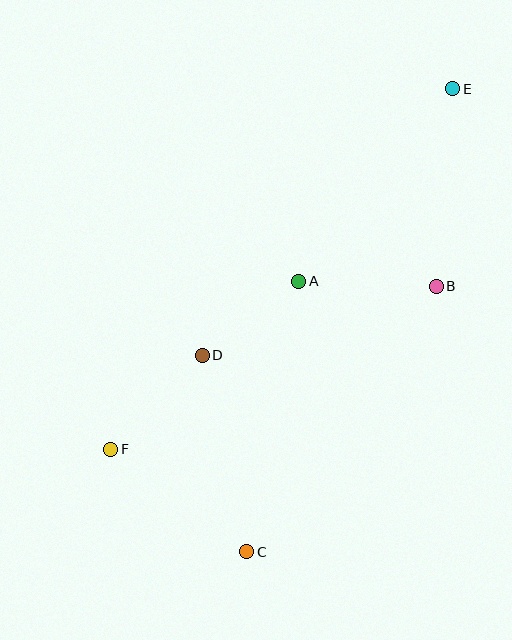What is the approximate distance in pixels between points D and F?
The distance between D and F is approximately 131 pixels.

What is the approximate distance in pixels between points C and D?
The distance between C and D is approximately 201 pixels.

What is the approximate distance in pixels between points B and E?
The distance between B and E is approximately 198 pixels.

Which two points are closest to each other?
Points A and D are closest to each other.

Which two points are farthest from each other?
Points C and E are farthest from each other.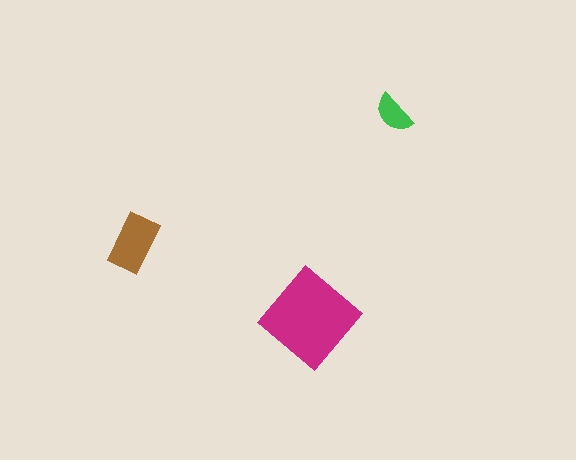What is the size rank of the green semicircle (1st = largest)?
3rd.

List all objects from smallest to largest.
The green semicircle, the brown rectangle, the magenta diamond.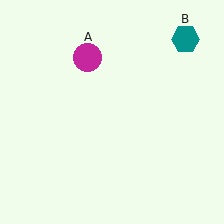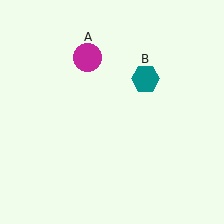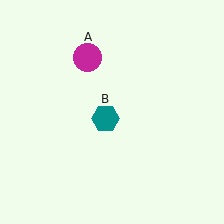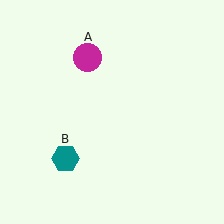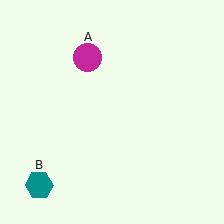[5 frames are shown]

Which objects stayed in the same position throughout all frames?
Magenta circle (object A) remained stationary.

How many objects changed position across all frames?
1 object changed position: teal hexagon (object B).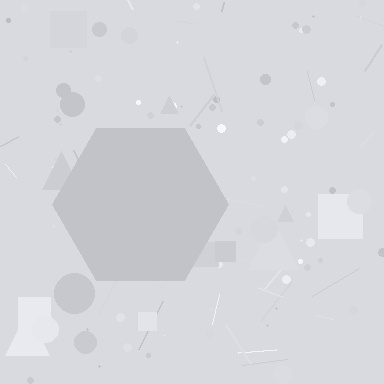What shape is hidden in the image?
A hexagon is hidden in the image.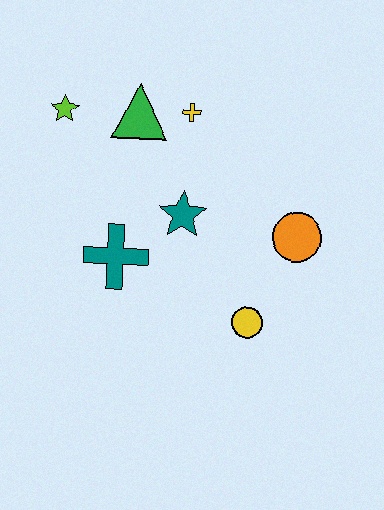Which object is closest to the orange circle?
The yellow circle is closest to the orange circle.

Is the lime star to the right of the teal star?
No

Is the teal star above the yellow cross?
No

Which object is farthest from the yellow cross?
The yellow circle is farthest from the yellow cross.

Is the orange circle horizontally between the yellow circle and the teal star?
No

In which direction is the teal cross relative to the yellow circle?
The teal cross is to the left of the yellow circle.